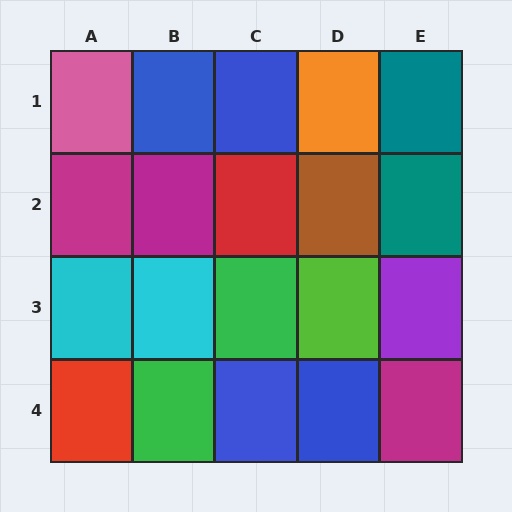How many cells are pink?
1 cell is pink.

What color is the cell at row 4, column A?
Red.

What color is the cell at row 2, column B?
Magenta.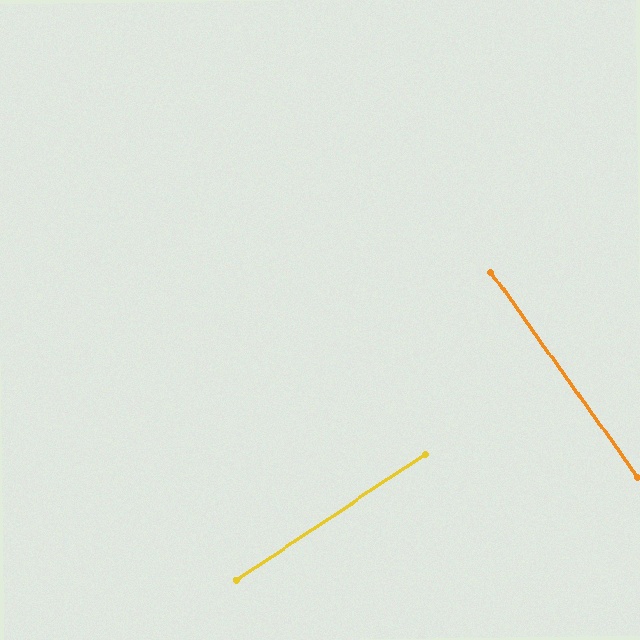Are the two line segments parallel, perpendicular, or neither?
Perpendicular — they meet at approximately 88°.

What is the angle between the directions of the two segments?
Approximately 88 degrees.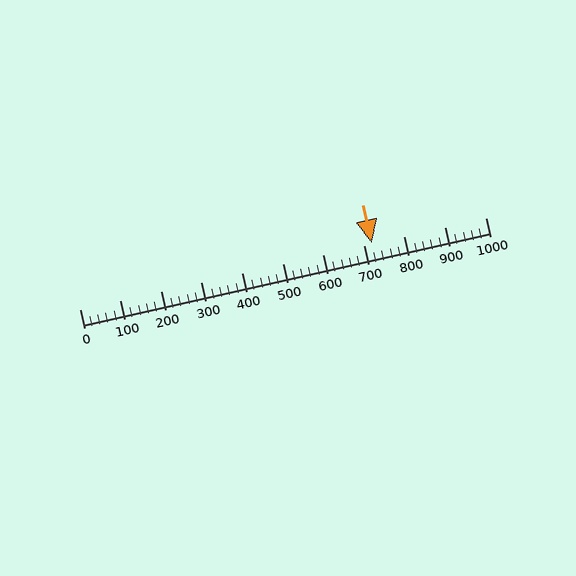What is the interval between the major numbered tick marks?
The major tick marks are spaced 100 units apart.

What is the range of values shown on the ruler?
The ruler shows values from 0 to 1000.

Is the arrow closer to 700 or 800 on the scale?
The arrow is closer to 700.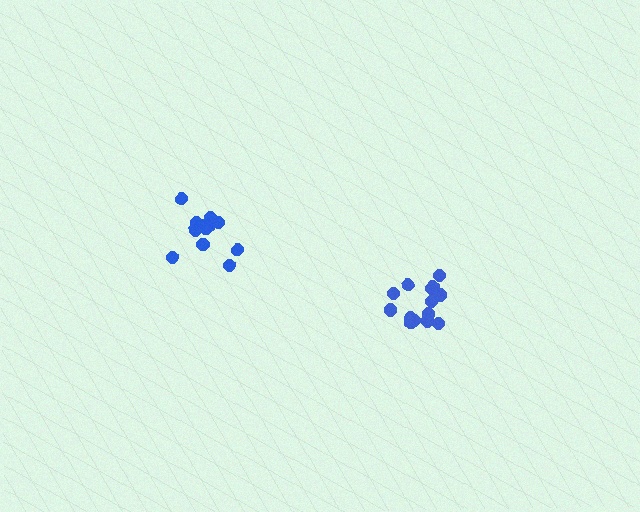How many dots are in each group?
Group 1: 13 dots, Group 2: 14 dots (27 total).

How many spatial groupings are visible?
There are 2 spatial groupings.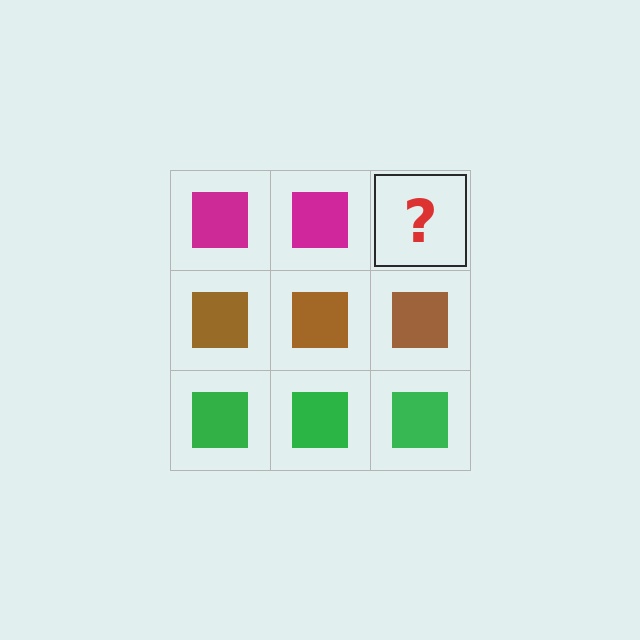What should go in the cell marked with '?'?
The missing cell should contain a magenta square.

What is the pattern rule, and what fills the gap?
The rule is that each row has a consistent color. The gap should be filled with a magenta square.